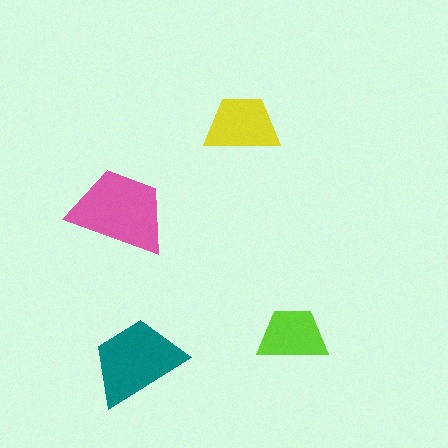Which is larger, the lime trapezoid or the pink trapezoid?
The pink one.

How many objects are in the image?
There are 4 objects in the image.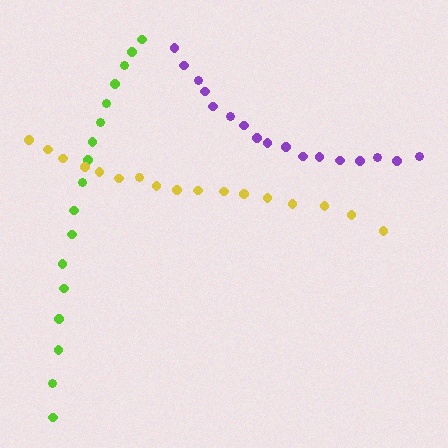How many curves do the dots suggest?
There are 3 distinct paths.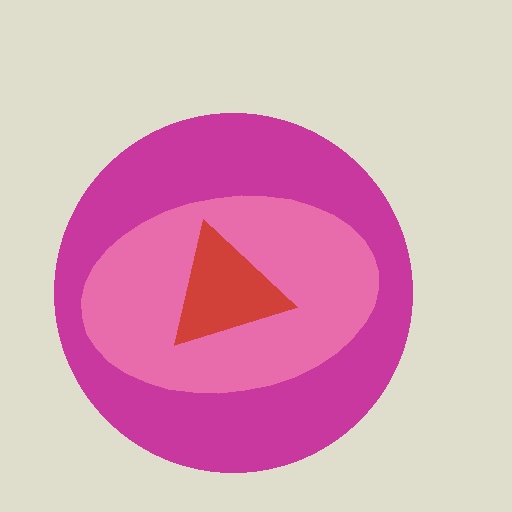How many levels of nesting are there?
3.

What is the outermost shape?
The magenta circle.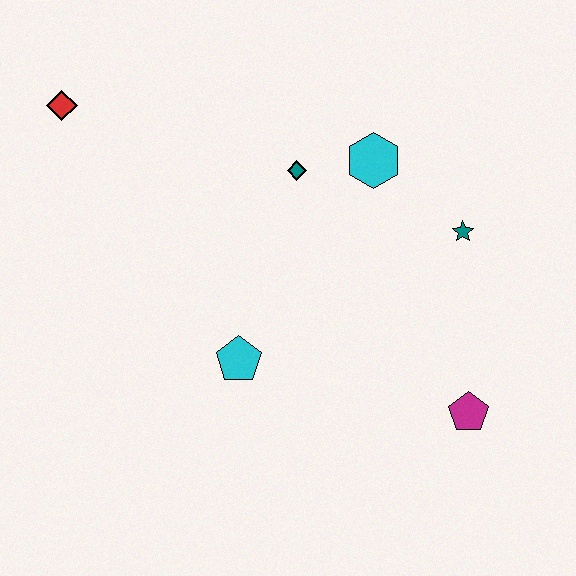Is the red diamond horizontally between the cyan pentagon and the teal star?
No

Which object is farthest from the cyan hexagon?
The red diamond is farthest from the cyan hexagon.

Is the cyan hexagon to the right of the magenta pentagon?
No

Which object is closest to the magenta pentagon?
The teal star is closest to the magenta pentagon.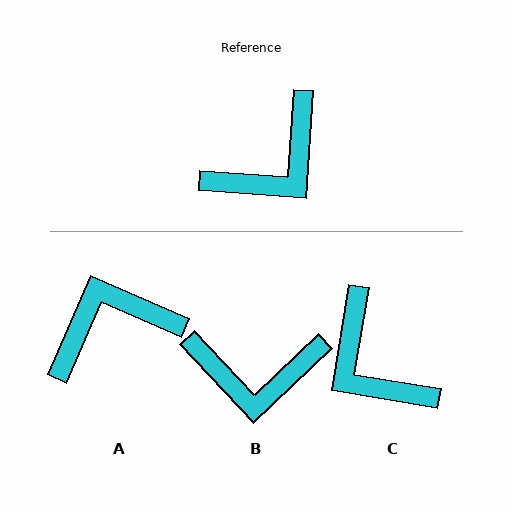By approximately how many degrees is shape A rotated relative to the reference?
Approximately 161 degrees counter-clockwise.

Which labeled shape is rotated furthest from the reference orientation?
A, about 161 degrees away.